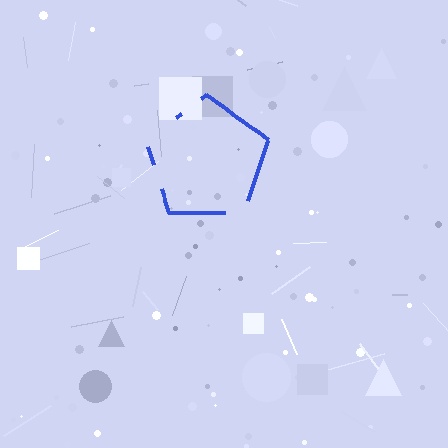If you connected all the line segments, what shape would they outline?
They would outline a pentagon.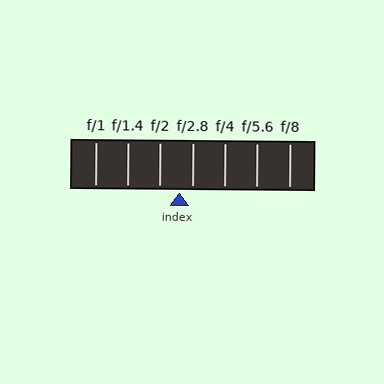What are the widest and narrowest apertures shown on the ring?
The widest aperture shown is f/1 and the narrowest is f/8.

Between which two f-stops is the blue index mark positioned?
The index mark is between f/2 and f/2.8.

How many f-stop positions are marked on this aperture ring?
There are 7 f-stop positions marked.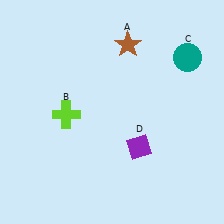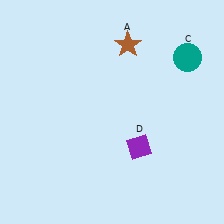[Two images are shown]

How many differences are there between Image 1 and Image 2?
There is 1 difference between the two images.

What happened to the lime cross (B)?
The lime cross (B) was removed in Image 2. It was in the bottom-left area of Image 1.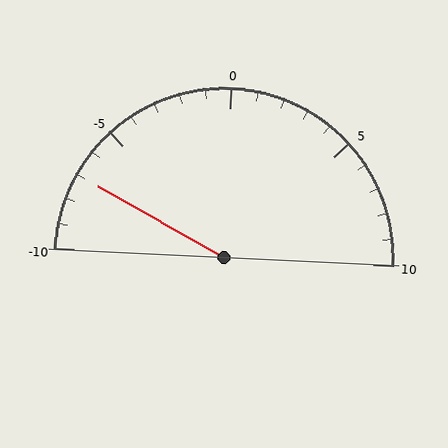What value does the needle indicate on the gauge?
The needle indicates approximately -7.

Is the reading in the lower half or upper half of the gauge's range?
The reading is in the lower half of the range (-10 to 10).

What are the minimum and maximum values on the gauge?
The gauge ranges from -10 to 10.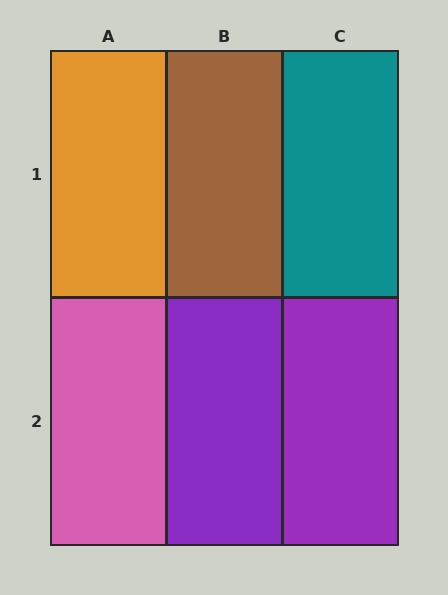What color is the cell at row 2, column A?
Pink.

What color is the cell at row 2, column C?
Purple.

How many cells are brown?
1 cell is brown.